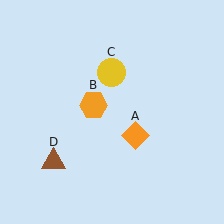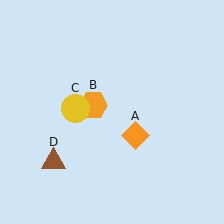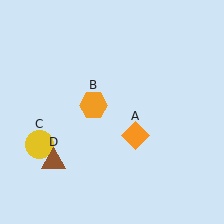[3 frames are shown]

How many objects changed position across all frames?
1 object changed position: yellow circle (object C).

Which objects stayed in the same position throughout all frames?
Orange diamond (object A) and orange hexagon (object B) and brown triangle (object D) remained stationary.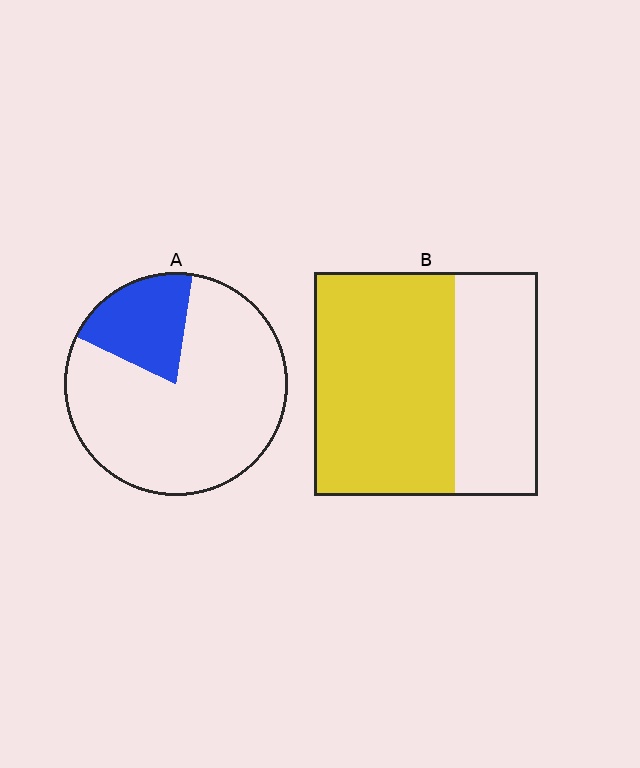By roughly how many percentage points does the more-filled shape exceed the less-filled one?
By roughly 45 percentage points (B over A).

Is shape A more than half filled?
No.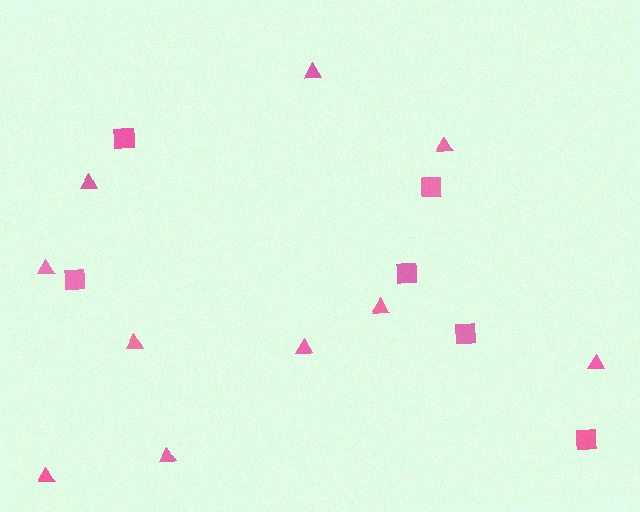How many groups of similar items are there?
There are 2 groups: one group of triangles (10) and one group of squares (6).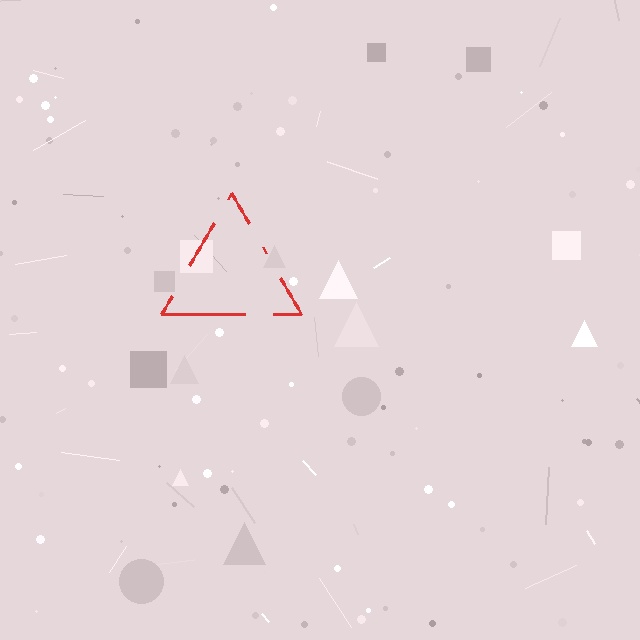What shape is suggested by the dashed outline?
The dashed outline suggests a triangle.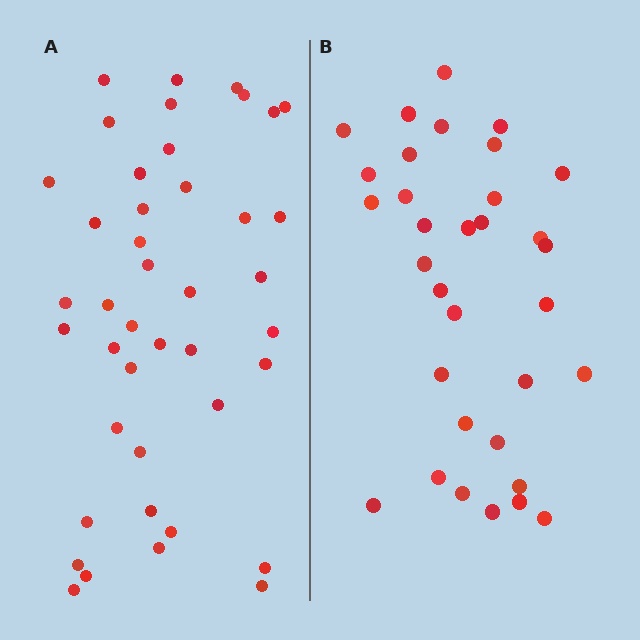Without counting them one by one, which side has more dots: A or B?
Region A (the left region) has more dots.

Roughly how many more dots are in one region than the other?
Region A has roughly 8 or so more dots than region B.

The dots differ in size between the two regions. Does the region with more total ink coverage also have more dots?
No. Region B has more total ink coverage because its dots are larger, but region A actually contains more individual dots. Total area can be misleading — the number of items is what matters here.